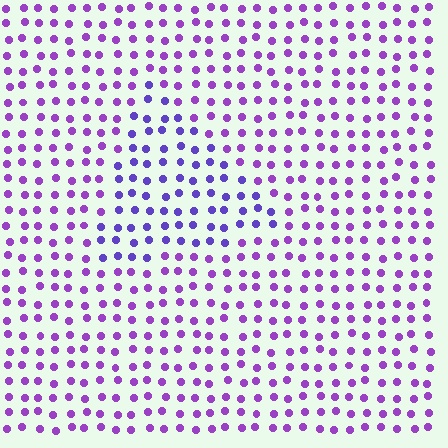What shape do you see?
I see a triangle.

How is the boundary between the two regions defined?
The boundary is defined purely by a slight shift in hue (about 27 degrees). Spacing, size, and orientation are identical on both sides.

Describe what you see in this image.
The image is filled with small purple elements in a uniform arrangement. A triangle-shaped region is visible where the elements are tinted to a slightly different hue, forming a subtle color boundary.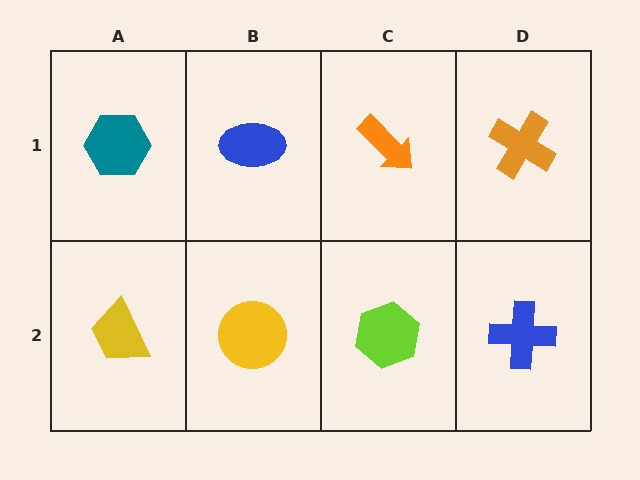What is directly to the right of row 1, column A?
A blue ellipse.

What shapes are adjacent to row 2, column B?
A blue ellipse (row 1, column B), a yellow trapezoid (row 2, column A), a lime hexagon (row 2, column C).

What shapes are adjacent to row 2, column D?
An orange cross (row 1, column D), a lime hexagon (row 2, column C).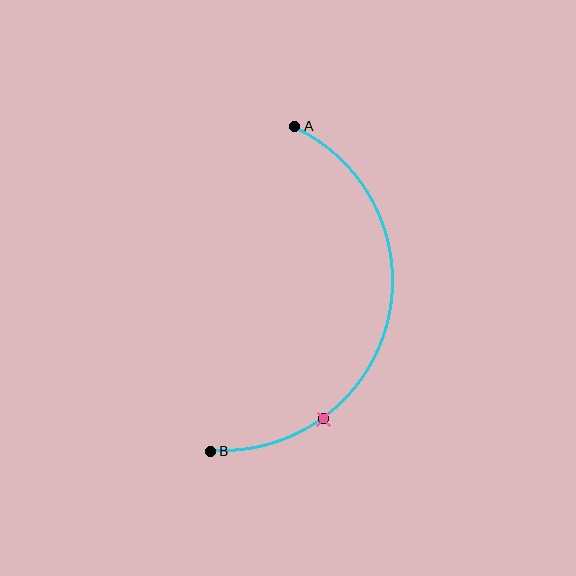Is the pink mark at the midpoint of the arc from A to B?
No. The pink mark lies on the arc but is closer to endpoint B. The arc midpoint would be at the point on the curve equidistant along the arc from both A and B.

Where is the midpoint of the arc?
The arc midpoint is the point on the curve farthest from the straight line joining A and B. It sits to the right of that line.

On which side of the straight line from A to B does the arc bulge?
The arc bulges to the right of the straight line connecting A and B.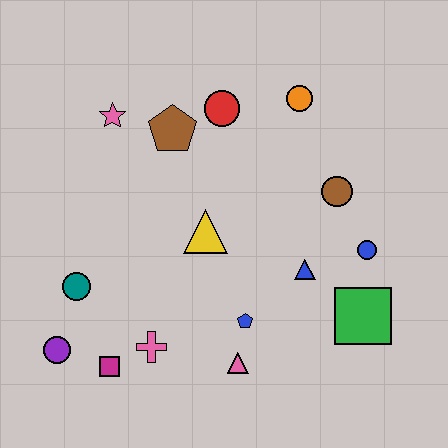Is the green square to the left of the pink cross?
No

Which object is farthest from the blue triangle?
The purple circle is farthest from the blue triangle.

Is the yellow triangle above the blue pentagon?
Yes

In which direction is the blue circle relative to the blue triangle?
The blue circle is to the right of the blue triangle.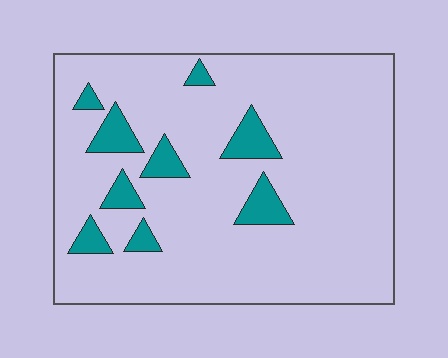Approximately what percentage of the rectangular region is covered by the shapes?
Approximately 10%.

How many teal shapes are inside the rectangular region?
9.